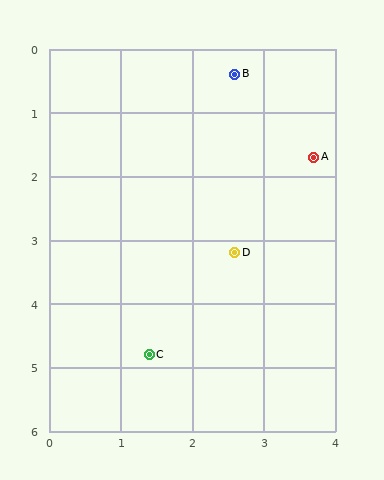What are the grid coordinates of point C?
Point C is at approximately (1.4, 4.8).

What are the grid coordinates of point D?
Point D is at approximately (2.6, 3.2).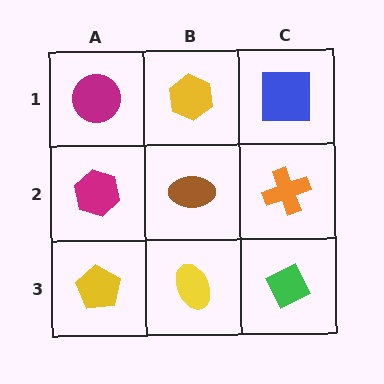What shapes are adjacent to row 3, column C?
An orange cross (row 2, column C), a yellow ellipse (row 3, column B).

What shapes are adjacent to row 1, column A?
A magenta hexagon (row 2, column A), a yellow hexagon (row 1, column B).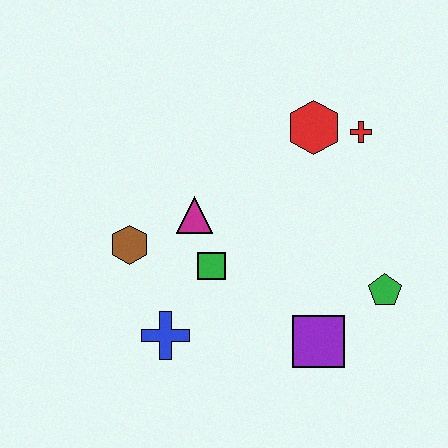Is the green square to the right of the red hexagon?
No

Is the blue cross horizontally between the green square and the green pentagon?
No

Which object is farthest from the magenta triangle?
The green pentagon is farthest from the magenta triangle.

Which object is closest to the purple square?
The green pentagon is closest to the purple square.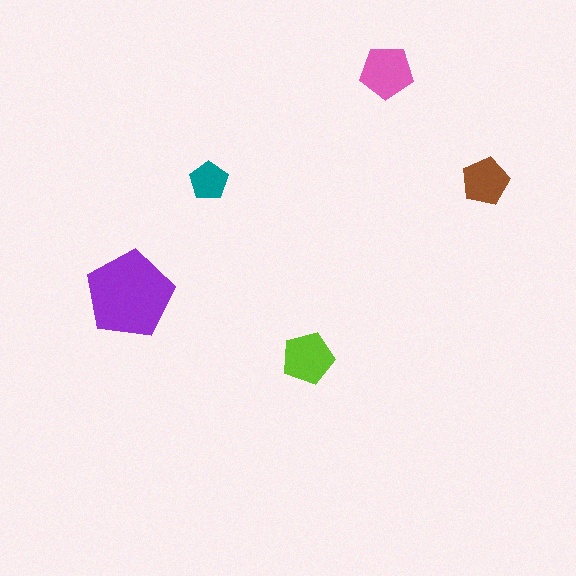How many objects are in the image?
There are 5 objects in the image.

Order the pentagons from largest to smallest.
the purple one, the pink one, the lime one, the brown one, the teal one.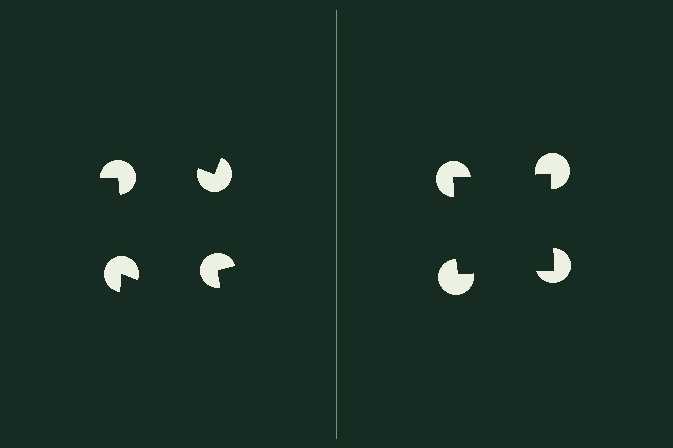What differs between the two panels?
The pac-man discs are positioned identically on both sides; only the wedge orientations differ. On the right they align to a square; on the left they are misaligned.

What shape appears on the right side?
An illusory square.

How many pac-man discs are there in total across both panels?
8 — 4 on each side.